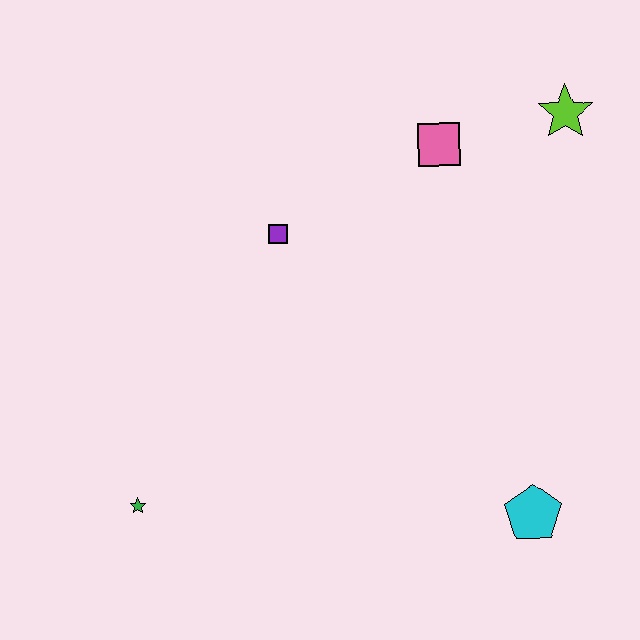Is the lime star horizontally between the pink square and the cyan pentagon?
No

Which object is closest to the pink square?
The lime star is closest to the pink square.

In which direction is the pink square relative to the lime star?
The pink square is to the left of the lime star.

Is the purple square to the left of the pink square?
Yes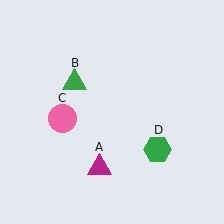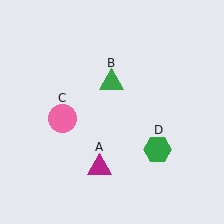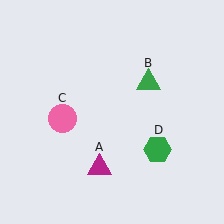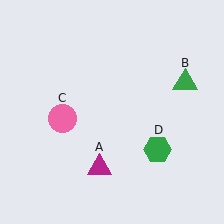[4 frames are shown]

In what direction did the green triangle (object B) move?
The green triangle (object B) moved right.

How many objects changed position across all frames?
1 object changed position: green triangle (object B).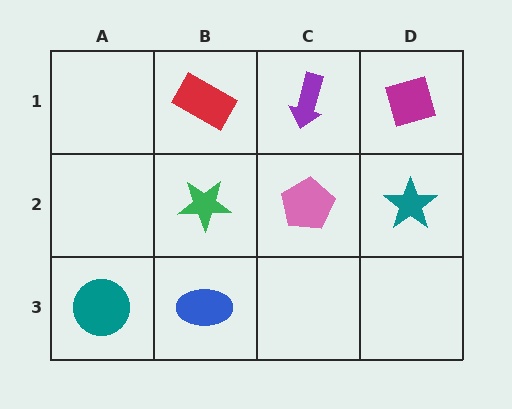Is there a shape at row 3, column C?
No, that cell is empty.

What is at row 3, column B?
A blue ellipse.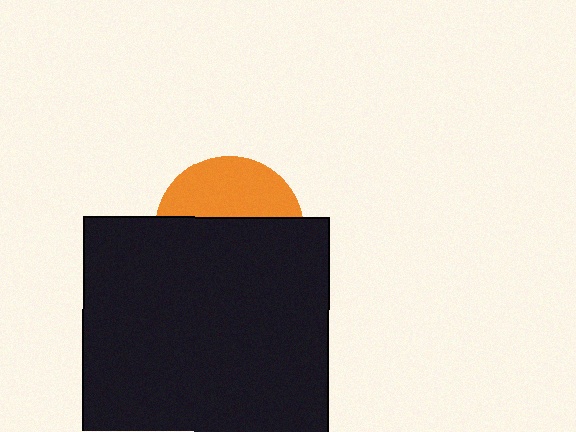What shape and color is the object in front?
The object in front is a black square.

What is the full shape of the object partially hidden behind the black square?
The partially hidden object is an orange circle.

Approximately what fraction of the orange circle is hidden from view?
Roughly 61% of the orange circle is hidden behind the black square.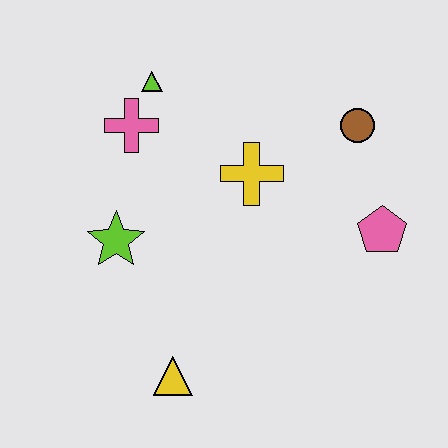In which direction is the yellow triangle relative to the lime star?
The yellow triangle is below the lime star.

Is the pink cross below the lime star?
No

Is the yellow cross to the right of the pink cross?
Yes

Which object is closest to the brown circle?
The pink pentagon is closest to the brown circle.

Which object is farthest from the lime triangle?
The yellow triangle is farthest from the lime triangle.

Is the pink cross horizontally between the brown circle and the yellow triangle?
No